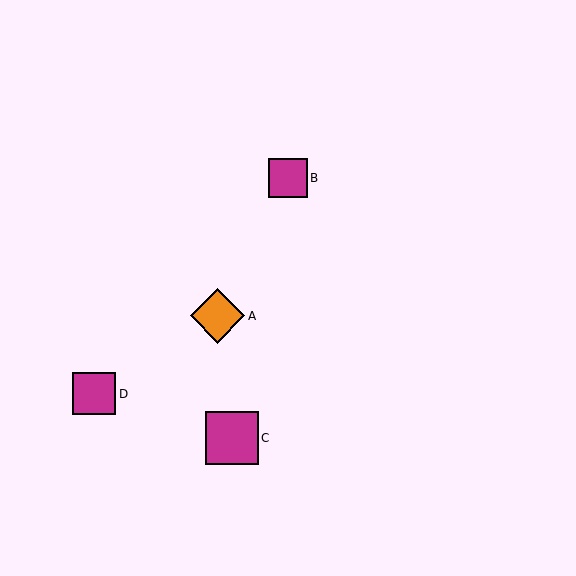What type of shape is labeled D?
Shape D is a magenta square.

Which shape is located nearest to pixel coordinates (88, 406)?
The magenta square (labeled D) at (94, 394) is nearest to that location.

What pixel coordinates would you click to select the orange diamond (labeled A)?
Click at (217, 316) to select the orange diamond A.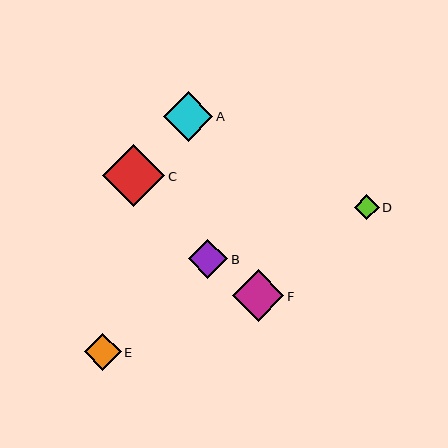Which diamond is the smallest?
Diamond D is the smallest with a size of approximately 25 pixels.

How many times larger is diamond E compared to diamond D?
Diamond E is approximately 1.5 times the size of diamond D.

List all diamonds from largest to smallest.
From largest to smallest: C, F, A, B, E, D.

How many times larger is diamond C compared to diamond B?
Diamond C is approximately 1.6 times the size of diamond B.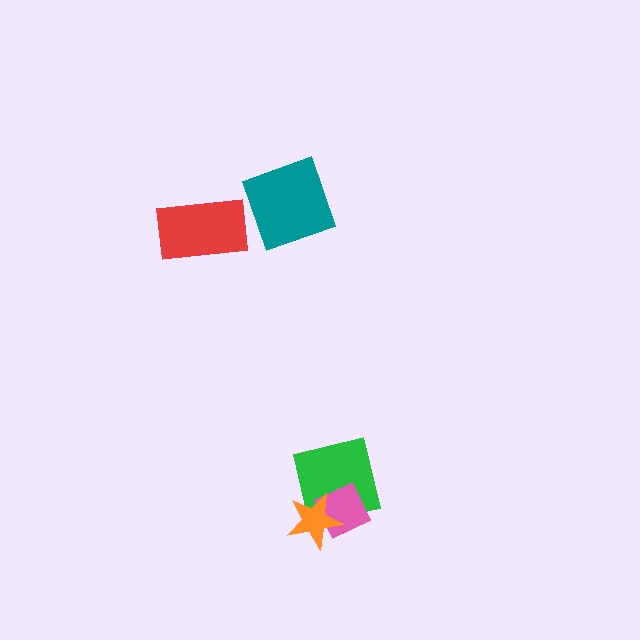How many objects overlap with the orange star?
2 objects overlap with the orange star.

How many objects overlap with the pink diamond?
2 objects overlap with the pink diamond.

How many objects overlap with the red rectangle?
0 objects overlap with the red rectangle.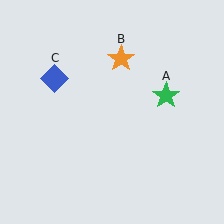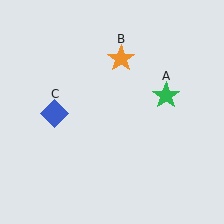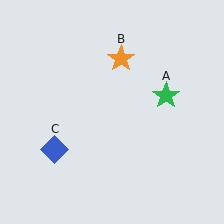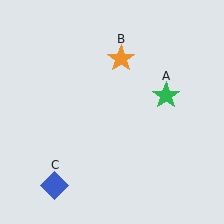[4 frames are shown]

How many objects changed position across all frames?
1 object changed position: blue diamond (object C).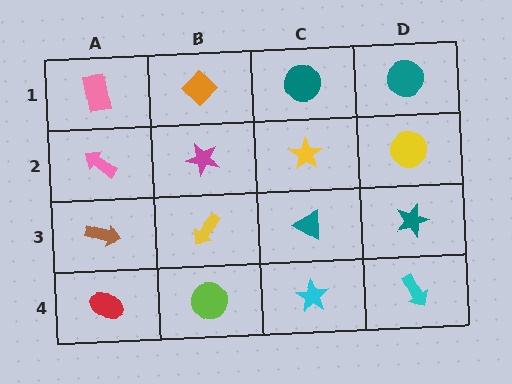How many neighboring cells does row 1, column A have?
2.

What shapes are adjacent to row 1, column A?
A pink arrow (row 2, column A), an orange diamond (row 1, column B).